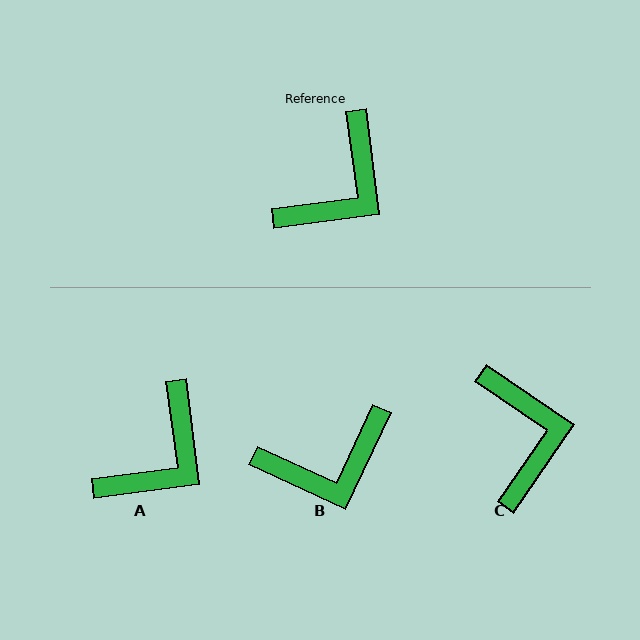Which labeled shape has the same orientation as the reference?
A.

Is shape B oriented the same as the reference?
No, it is off by about 32 degrees.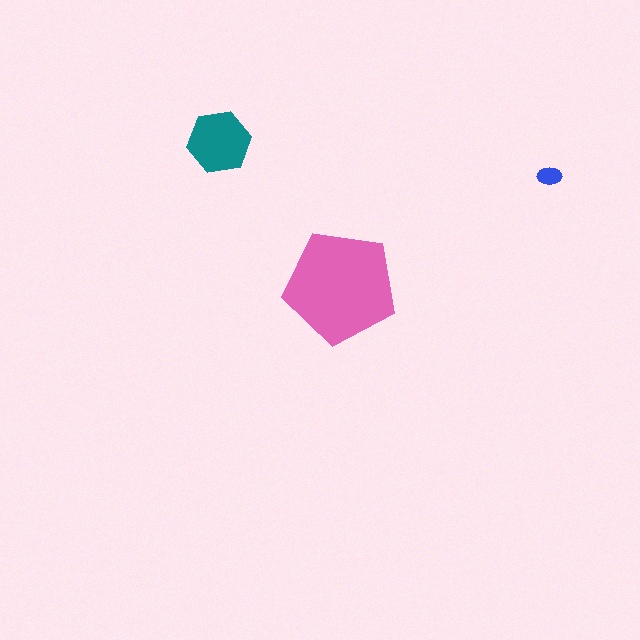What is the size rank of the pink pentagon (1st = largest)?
1st.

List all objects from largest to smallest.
The pink pentagon, the teal hexagon, the blue ellipse.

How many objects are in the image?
There are 3 objects in the image.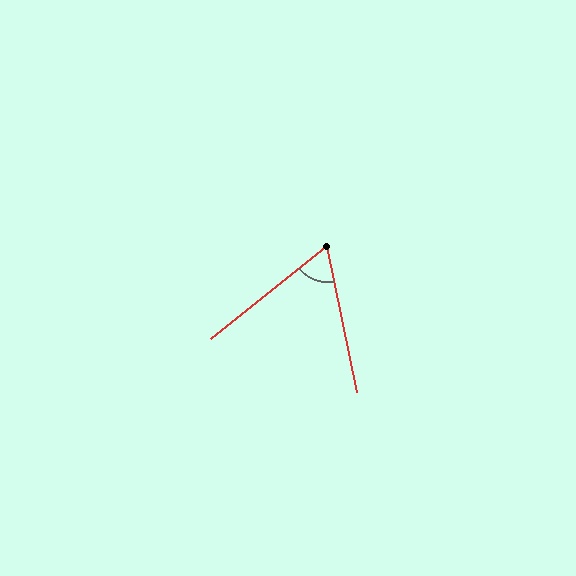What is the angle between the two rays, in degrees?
Approximately 63 degrees.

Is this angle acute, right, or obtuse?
It is acute.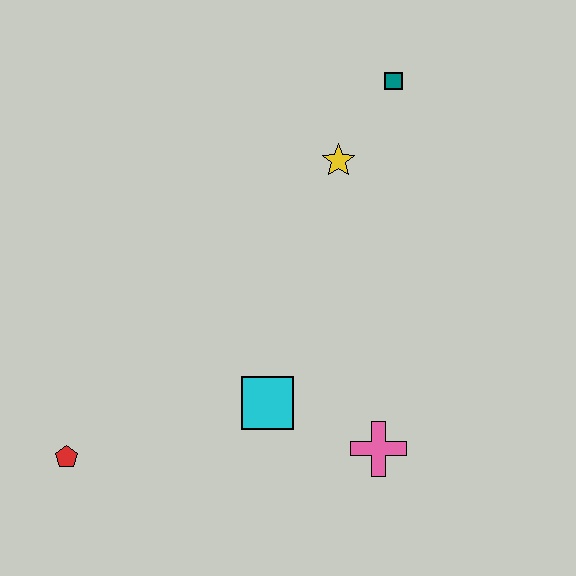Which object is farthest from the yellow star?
The red pentagon is farthest from the yellow star.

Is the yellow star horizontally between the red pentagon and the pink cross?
Yes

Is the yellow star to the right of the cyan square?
Yes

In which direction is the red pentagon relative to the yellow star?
The red pentagon is below the yellow star.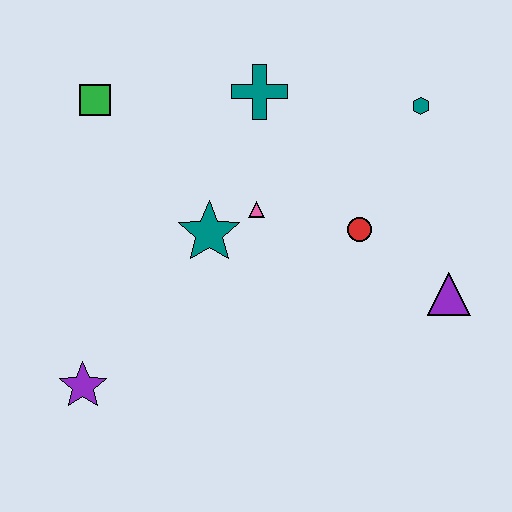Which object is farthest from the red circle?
The purple star is farthest from the red circle.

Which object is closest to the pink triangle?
The teal star is closest to the pink triangle.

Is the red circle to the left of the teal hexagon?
Yes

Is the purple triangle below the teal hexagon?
Yes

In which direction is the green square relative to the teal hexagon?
The green square is to the left of the teal hexagon.